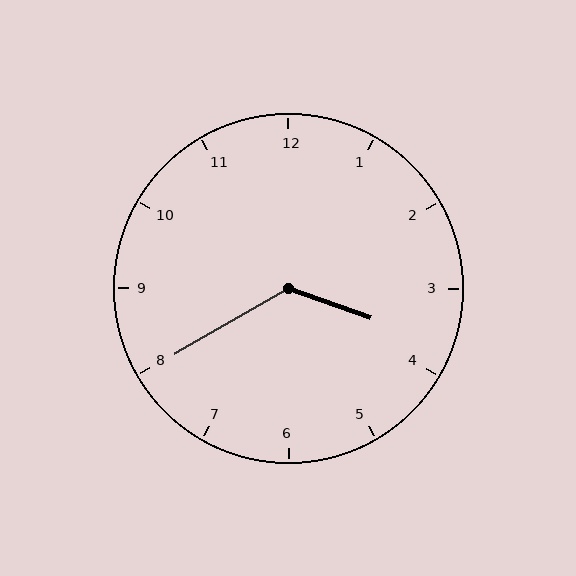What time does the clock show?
3:40.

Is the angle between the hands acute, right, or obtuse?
It is obtuse.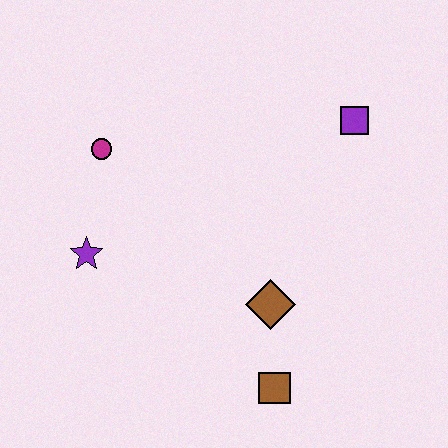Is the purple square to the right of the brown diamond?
Yes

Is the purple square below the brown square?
No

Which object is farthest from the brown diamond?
The magenta circle is farthest from the brown diamond.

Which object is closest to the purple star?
The magenta circle is closest to the purple star.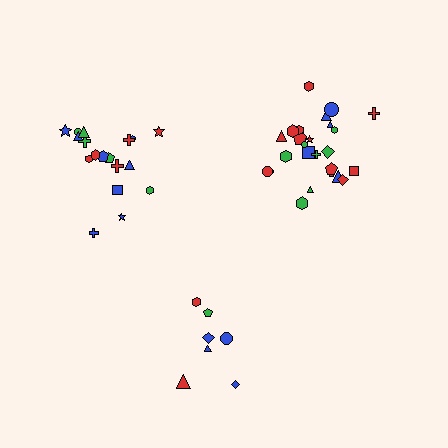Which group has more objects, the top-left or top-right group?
The top-right group.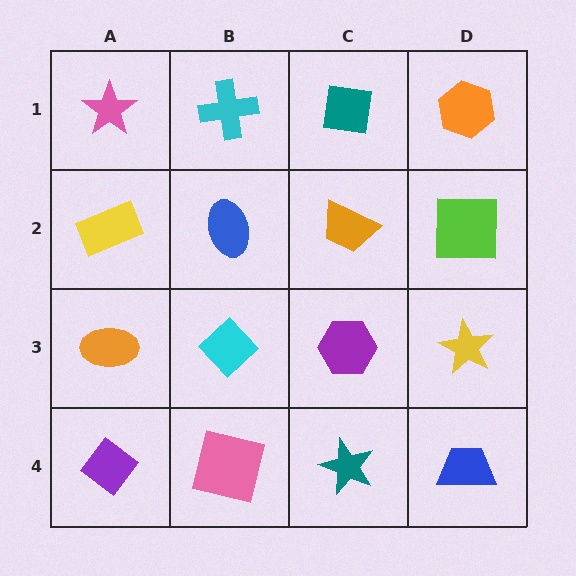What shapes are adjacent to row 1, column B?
A blue ellipse (row 2, column B), a pink star (row 1, column A), a teal square (row 1, column C).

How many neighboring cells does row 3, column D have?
3.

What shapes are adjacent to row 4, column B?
A cyan diamond (row 3, column B), a purple diamond (row 4, column A), a teal star (row 4, column C).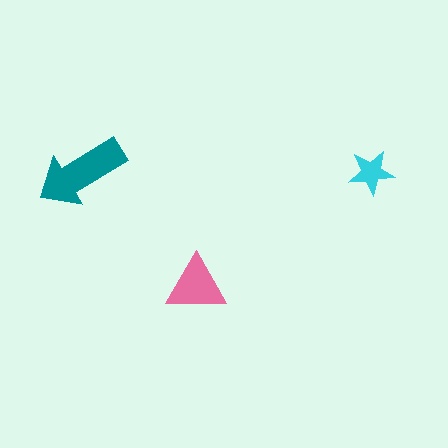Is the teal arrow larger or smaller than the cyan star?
Larger.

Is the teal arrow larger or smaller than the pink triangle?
Larger.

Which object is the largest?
The teal arrow.